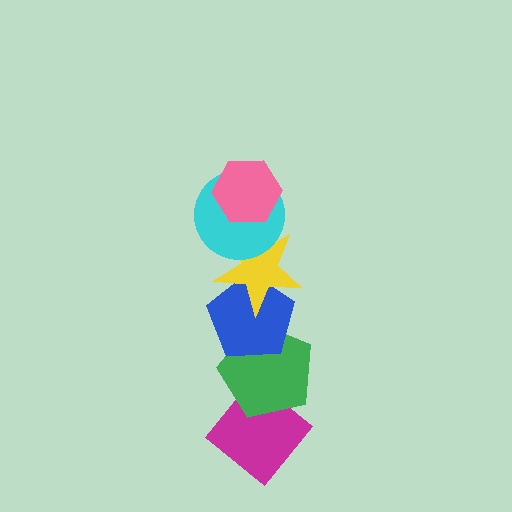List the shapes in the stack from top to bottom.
From top to bottom: the pink hexagon, the cyan circle, the yellow star, the blue pentagon, the green pentagon, the magenta diamond.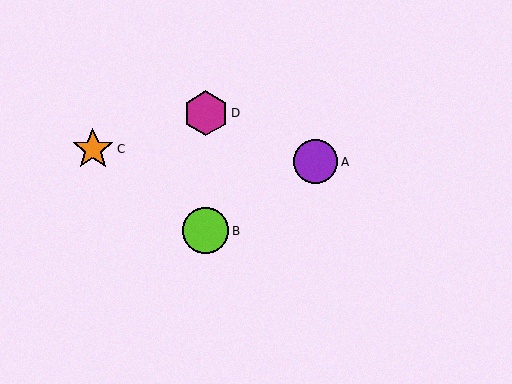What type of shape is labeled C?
Shape C is an orange star.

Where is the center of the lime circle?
The center of the lime circle is at (206, 231).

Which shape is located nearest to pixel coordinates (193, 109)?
The magenta hexagon (labeled D) at (206, 113) is nearest to that location.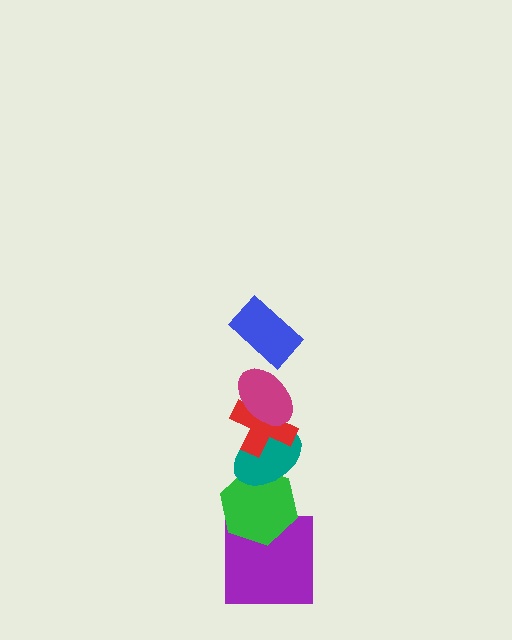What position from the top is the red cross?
The red cross is 3rd from the top.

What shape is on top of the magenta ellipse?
The blue rectangle is on top of the magenta ellipse.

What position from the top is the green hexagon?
The green hexagon is 5th from the top.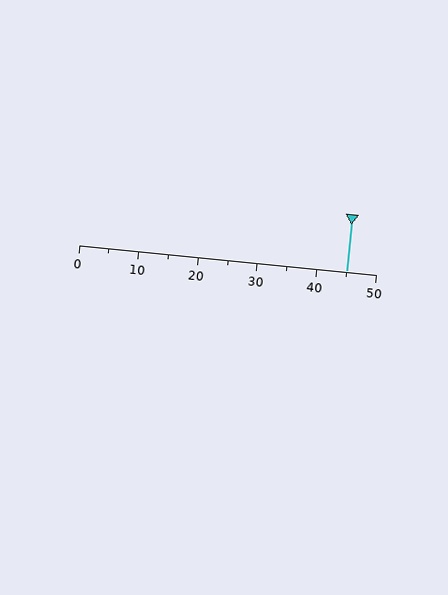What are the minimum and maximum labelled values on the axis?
The axis runs from 0 to 50.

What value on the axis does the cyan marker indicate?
The marker indicates approximately 45.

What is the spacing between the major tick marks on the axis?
The major ticks are spaced 10 apart.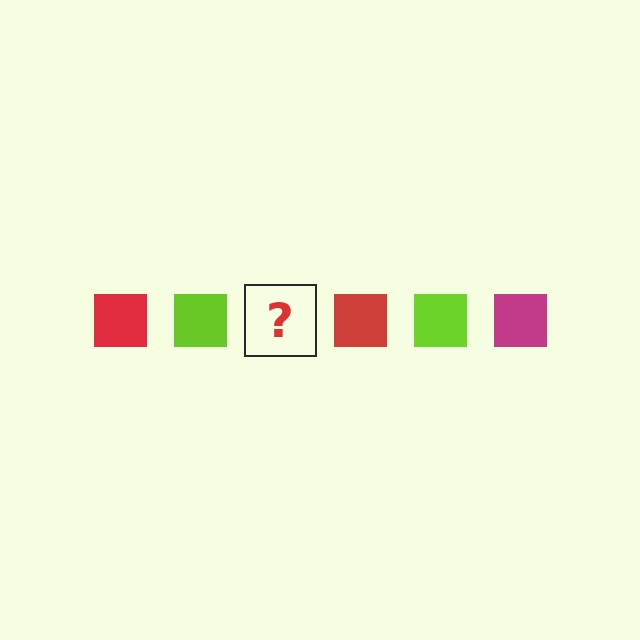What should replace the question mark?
The question mark should be replaced with a magenta square.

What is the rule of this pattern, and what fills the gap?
The rule is that the pattern cycles through red, lime, magenta squares. The gap should be filled with a magenta square.